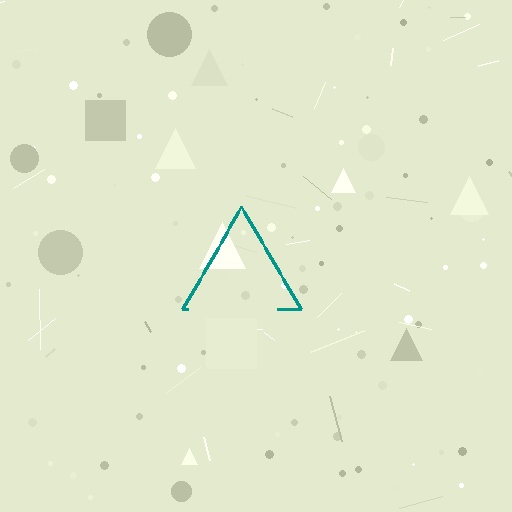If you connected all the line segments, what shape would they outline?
They would outline a triangle.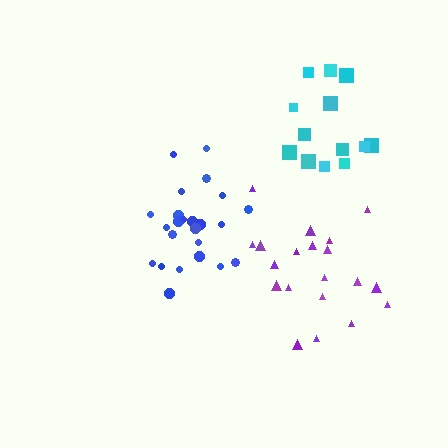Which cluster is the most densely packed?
Blue.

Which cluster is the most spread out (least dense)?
Purple.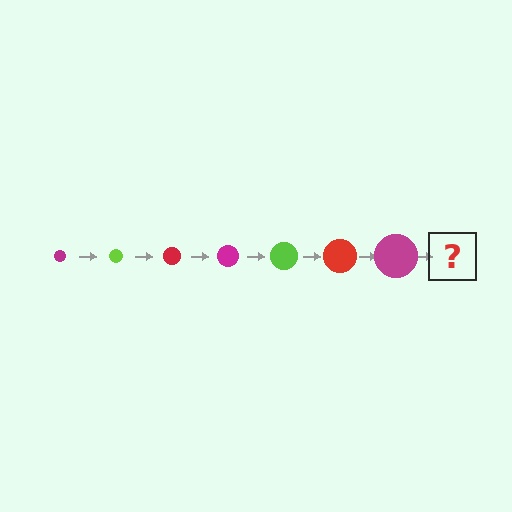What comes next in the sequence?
The next element should be a lime circle, larger than the previous one.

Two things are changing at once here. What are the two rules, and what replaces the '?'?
The two rules are that the circle grows larger each step and the color cycles through magenta, lime, and red. The '?' should be a lime circle, larger than the previous one.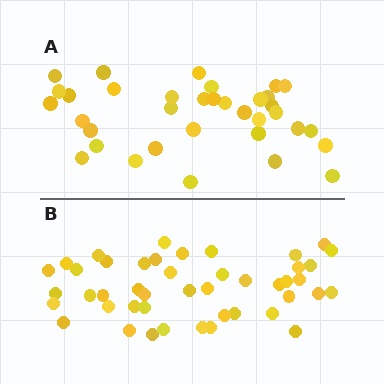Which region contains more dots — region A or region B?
Region B (the bottom region) has more dots.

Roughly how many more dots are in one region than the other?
Region B has roughly 10 or so more dots than region A.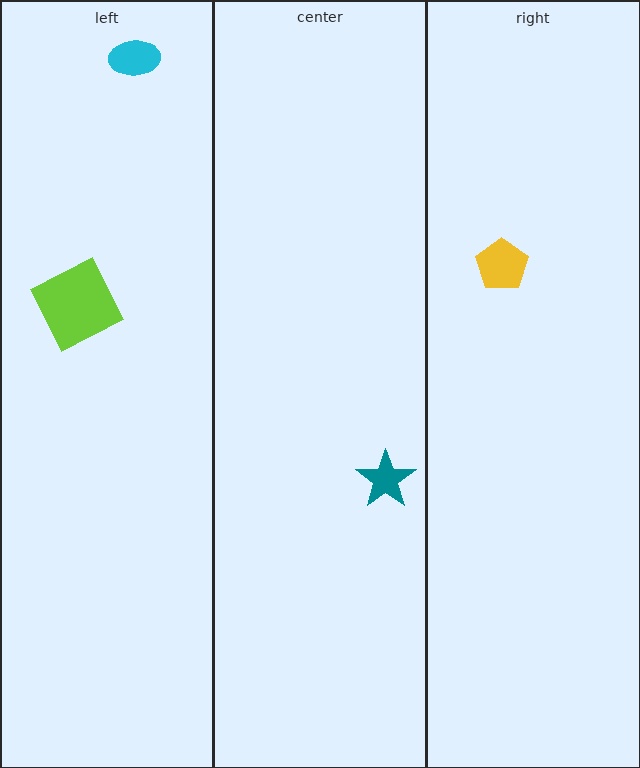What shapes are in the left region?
The lime square, the cyan ellipse.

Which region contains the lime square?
The left region.